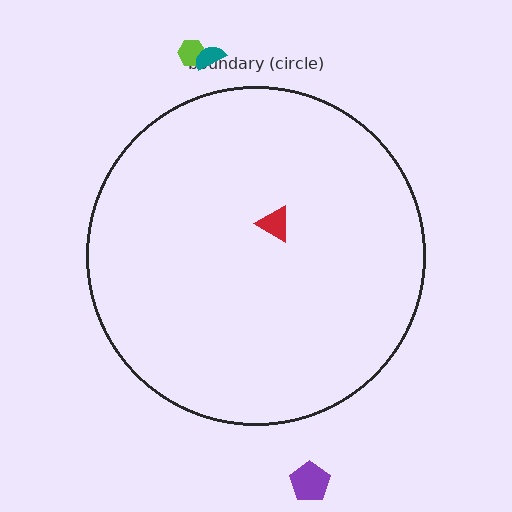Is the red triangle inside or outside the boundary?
Inside.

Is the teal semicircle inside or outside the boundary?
Outside.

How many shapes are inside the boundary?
1 inside, 3 outside.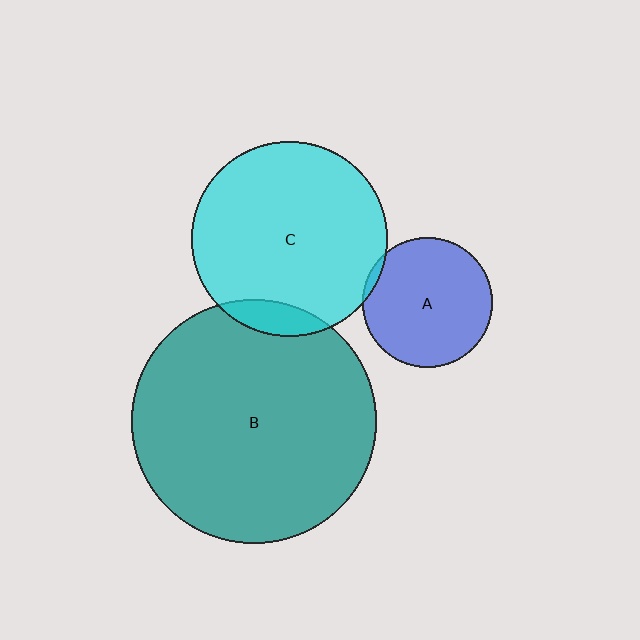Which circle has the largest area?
Circle B (teal).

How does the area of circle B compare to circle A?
Approximately 3.6 times.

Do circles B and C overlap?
Yes.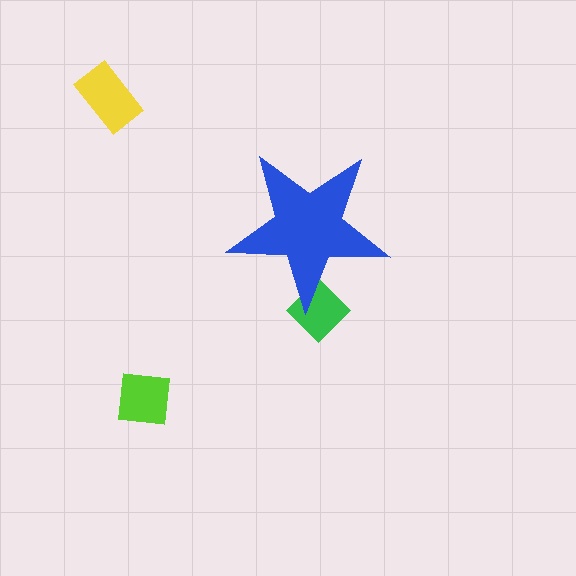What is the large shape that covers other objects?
A blue star.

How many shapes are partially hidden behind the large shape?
1 shape is partially hidden.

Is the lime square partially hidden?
No, the lime square is fully visible.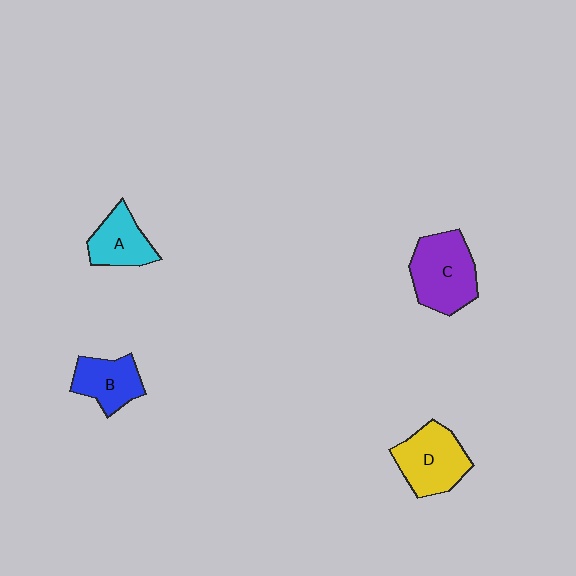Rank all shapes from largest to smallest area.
From largest to smallest: C (purple), D (yellow), B (blue), A (cyan).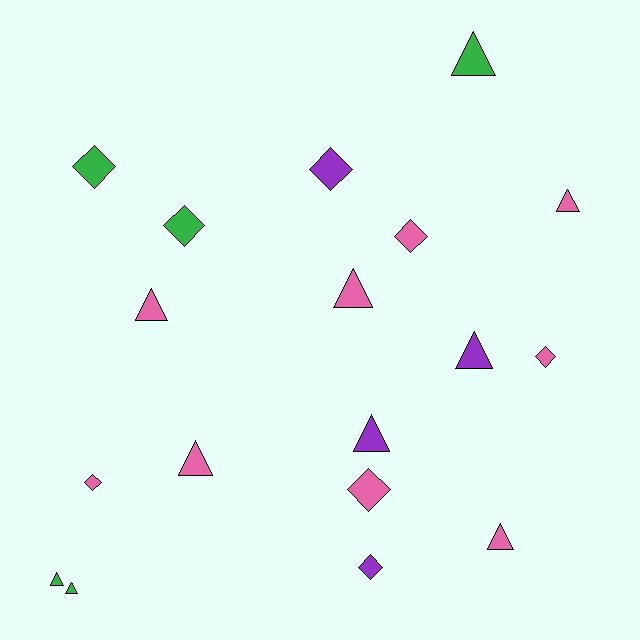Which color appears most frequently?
Pink, with 9 objects.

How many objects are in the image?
There are 18 objects.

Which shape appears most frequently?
Triangle, with 10 objects.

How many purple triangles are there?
There are 2 purple triangles.